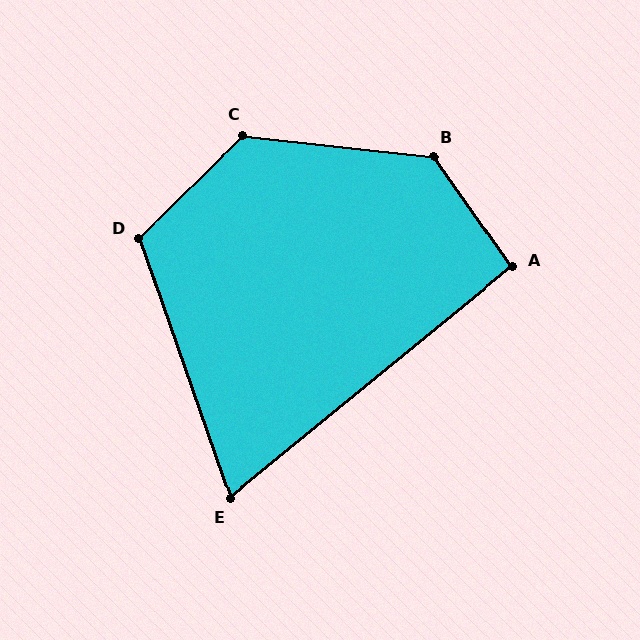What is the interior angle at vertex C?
Approximately 130 degrees (obtuse).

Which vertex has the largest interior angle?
B, at approximately 131 degrees.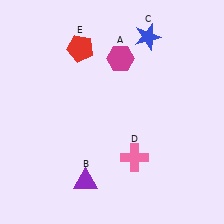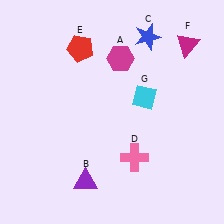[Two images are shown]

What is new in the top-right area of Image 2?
A cyan diamond (G) was added in the top-right area of Image 2.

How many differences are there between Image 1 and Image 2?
There are 2 differences between the two images.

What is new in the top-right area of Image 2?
A magenta triangle (F) was added in the top-right area of Image 2.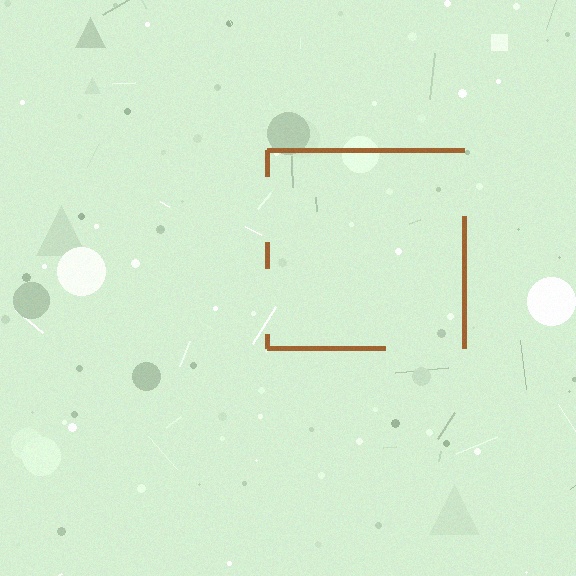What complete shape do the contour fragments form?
The contour fragments form a square.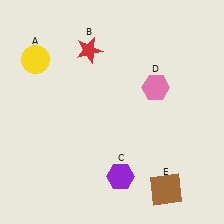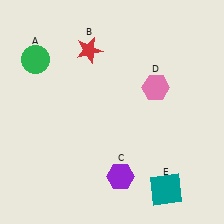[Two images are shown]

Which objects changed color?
A changed from yellow to green. E changed from brown to teal.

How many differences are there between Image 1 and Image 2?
There are 2 differences between the two images.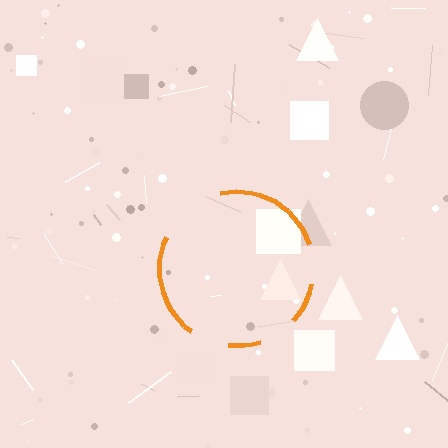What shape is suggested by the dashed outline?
The dashed outline suggests a circle.